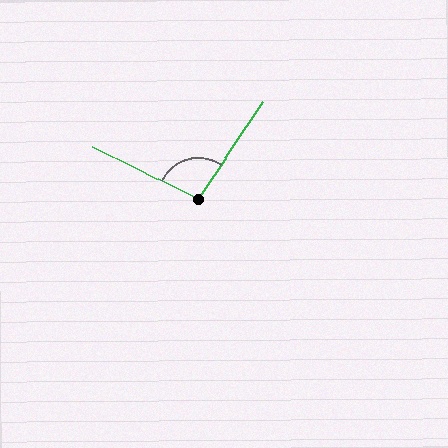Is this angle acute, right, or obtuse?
It is obtuse.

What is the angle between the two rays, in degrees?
Approximately 97 degrees.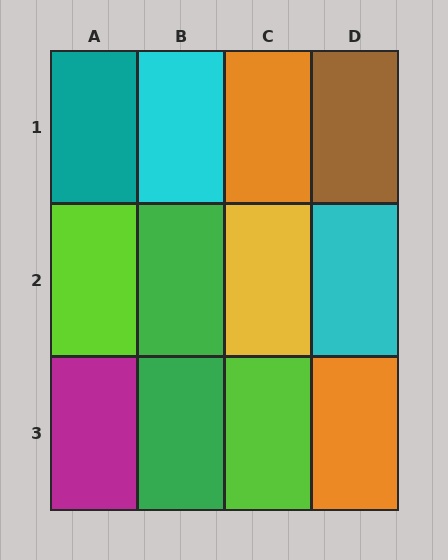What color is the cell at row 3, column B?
Green.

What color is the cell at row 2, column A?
Lime.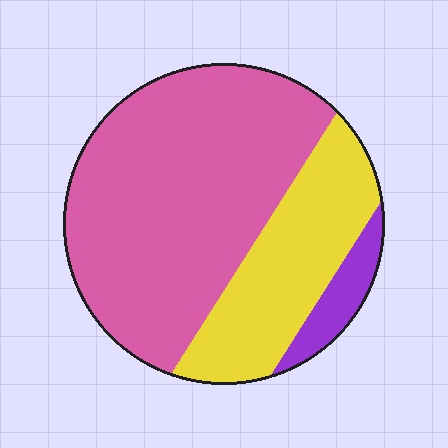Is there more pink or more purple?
Pink.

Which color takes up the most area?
Pink, at roughly 65%.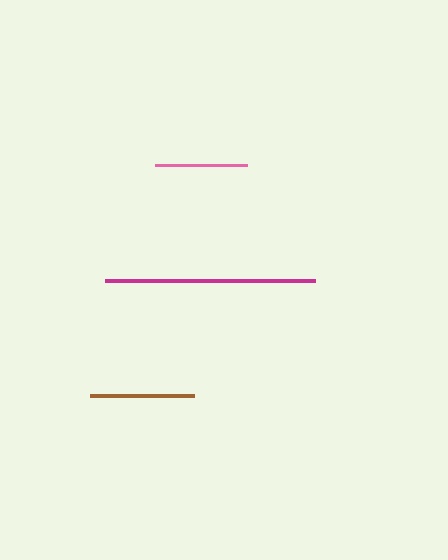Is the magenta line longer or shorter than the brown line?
The magenta line is longer than the brown line.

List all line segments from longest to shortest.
From longest to shortest: magenta, brown, pink.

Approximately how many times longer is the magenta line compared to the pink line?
The magenta line is approximately 2.3 times the length of the pink line.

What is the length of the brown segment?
The brown segment is approximately 104 pixels long.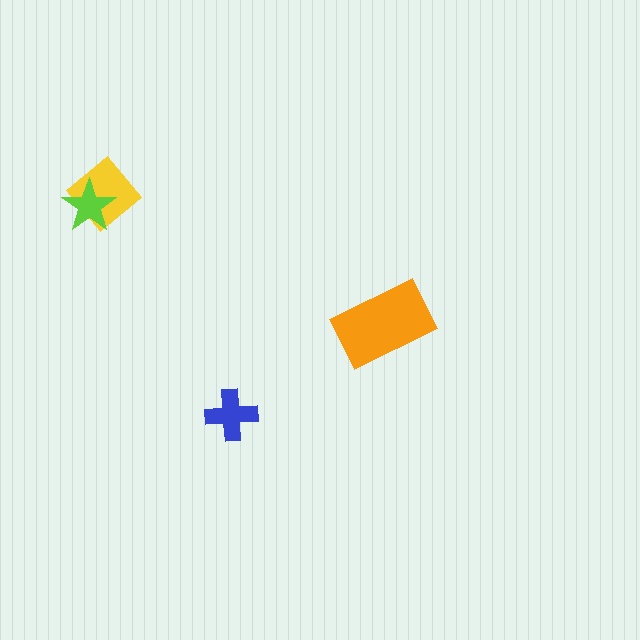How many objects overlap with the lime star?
1 object overlaps with the lime star.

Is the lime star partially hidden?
No, no other shape covers it.